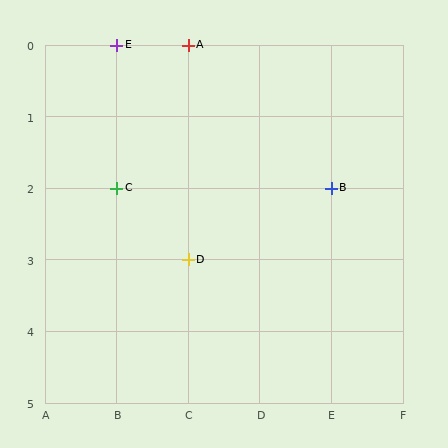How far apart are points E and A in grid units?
Points E and A are 1 column apart.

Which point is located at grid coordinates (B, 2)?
Point C is at (B, 2).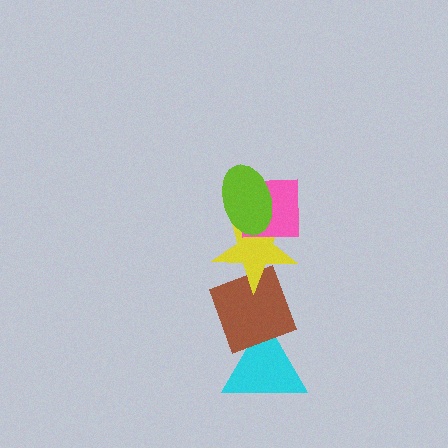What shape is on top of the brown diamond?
The yellow star is on top of the brown diamond.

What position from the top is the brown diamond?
The brown diamond is 4th from the top.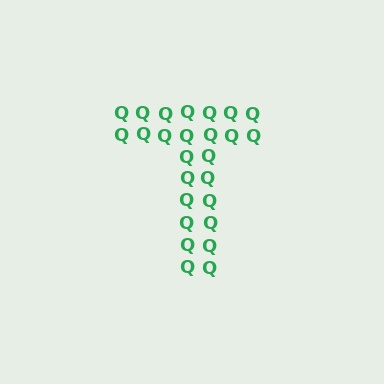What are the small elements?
The small elements are letter Q's.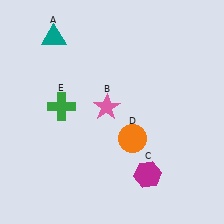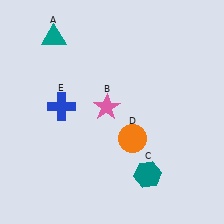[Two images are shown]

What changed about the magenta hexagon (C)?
In Image 1, C is magenta. In Image 2, it changed to teal.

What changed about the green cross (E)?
In Image 1, E is green. In Image 2, it changed to blue.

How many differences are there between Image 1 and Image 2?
There are 2 differences between the two images.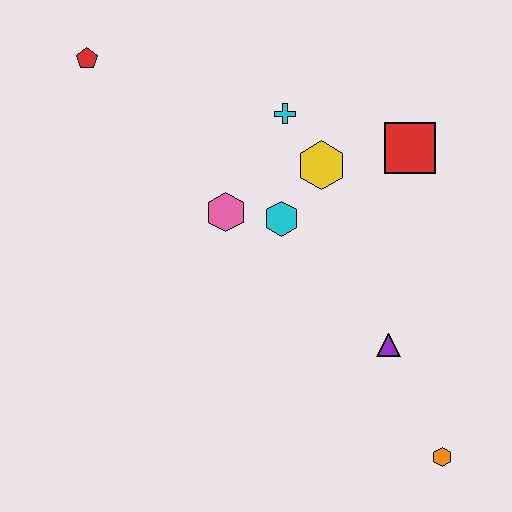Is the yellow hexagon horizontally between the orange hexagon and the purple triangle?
No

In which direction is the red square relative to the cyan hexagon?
The red square is to the right of the cyan hexagon.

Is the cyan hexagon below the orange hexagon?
No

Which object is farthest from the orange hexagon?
The red pentagon is farthest from the orange hexagon.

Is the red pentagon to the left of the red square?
Yes